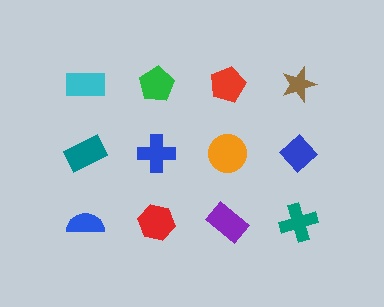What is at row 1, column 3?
A red pentagon.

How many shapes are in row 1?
4 shapes.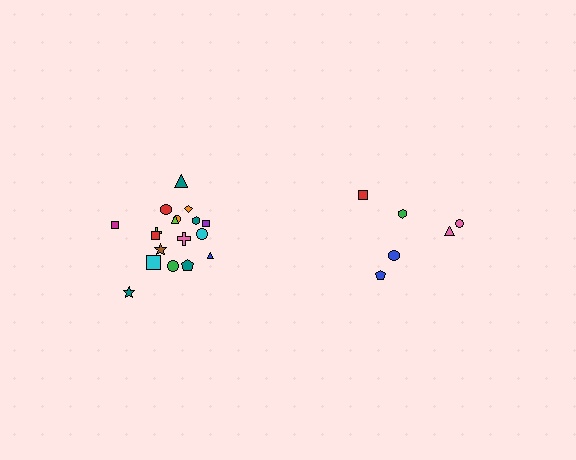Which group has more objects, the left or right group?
The left group.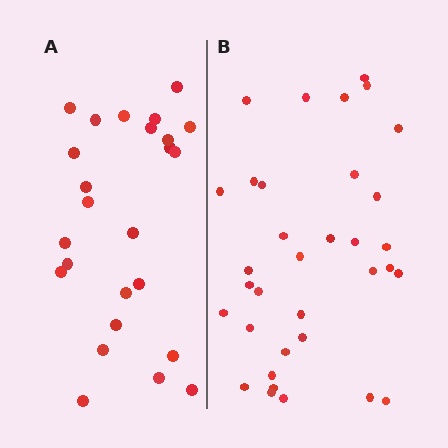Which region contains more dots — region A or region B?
Region B (the right region) has more dots.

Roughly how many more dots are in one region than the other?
Region B has roughly 8 or so more dots than region A.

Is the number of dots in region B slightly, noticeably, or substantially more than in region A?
Region B has noticeably more, but not dramatically so. The ratio is roughly 1.4 to 1.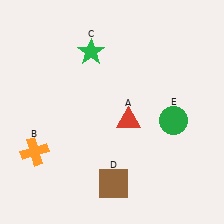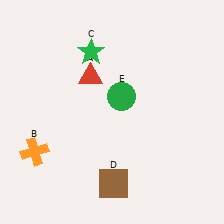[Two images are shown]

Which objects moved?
The objects that moved are: the red triangle (A), the green circle (E).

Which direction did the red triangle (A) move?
The red triangle (A) moved up.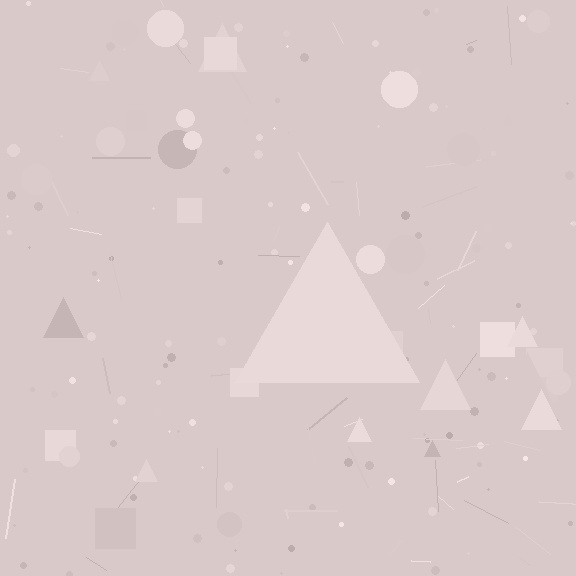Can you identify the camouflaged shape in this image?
The camouflaged shape is a triangle.